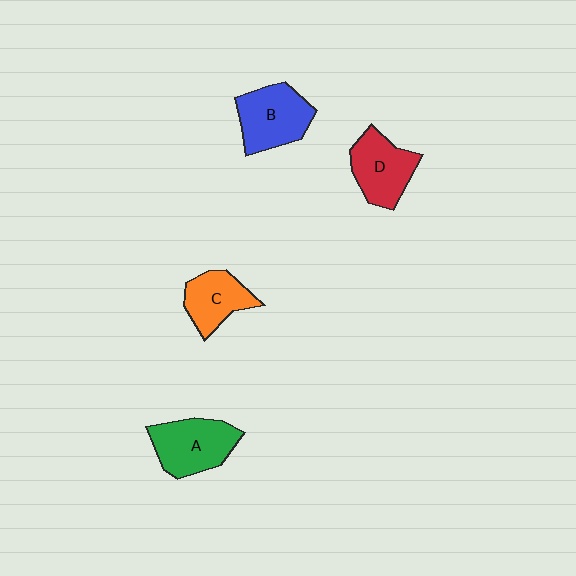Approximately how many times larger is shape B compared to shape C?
Approximately 1.3 times.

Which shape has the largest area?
Shape A (green).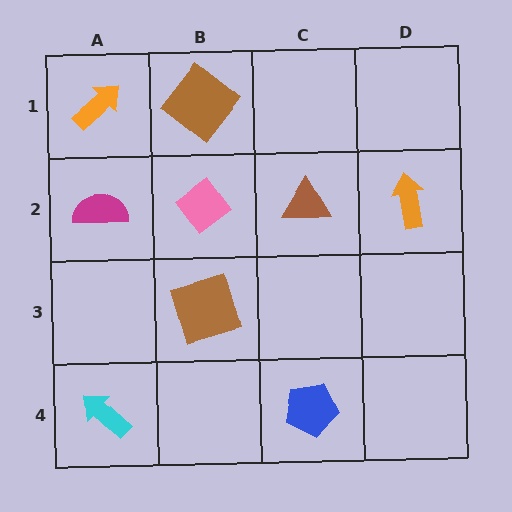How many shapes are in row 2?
4 shapes.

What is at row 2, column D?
An orange arrow.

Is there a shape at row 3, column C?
No, that cell is empty.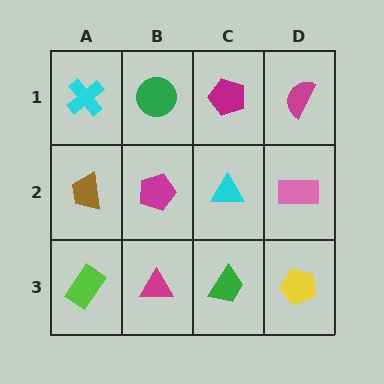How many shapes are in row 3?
4 shapes.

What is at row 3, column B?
A magenta triangle.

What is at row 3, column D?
A yellow pentagon.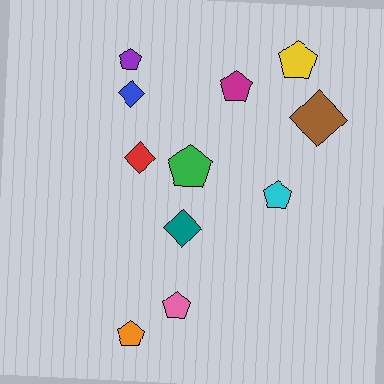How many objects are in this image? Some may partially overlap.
There are 11 objects.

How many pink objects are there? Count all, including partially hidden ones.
There is 1 pink object.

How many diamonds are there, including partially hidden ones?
There are 4 diamonds.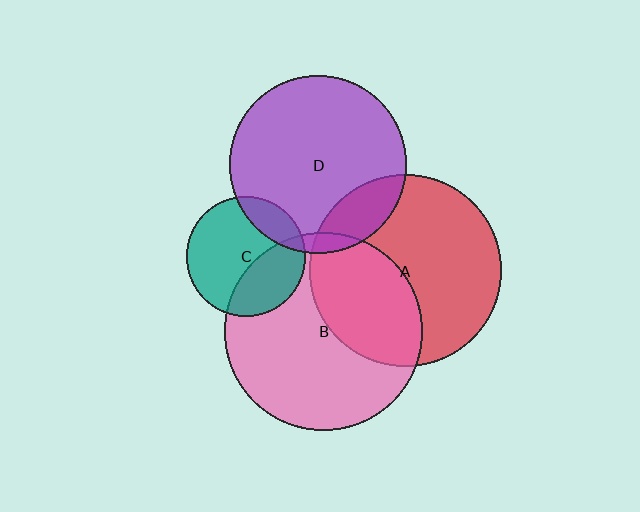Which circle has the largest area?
Circle B (pink).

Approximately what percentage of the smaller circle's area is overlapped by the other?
Approximately 15%.